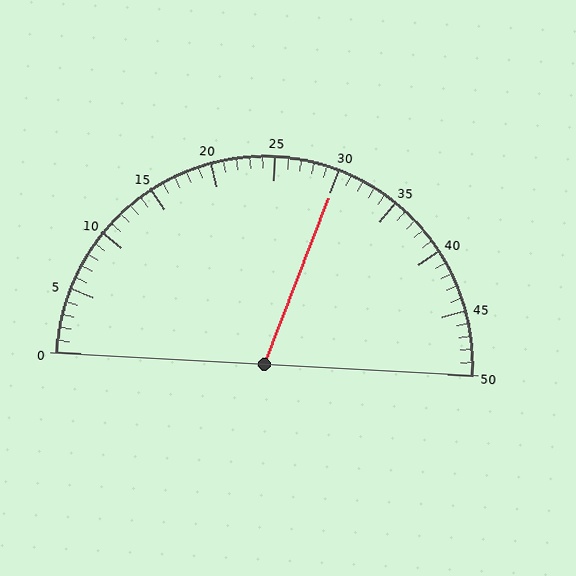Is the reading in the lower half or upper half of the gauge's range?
The reading is in the upper half of the range (0 to 50).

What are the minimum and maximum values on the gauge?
The gauge ranges from 0 to 50.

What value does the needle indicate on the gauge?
The needle indicates approximately 30.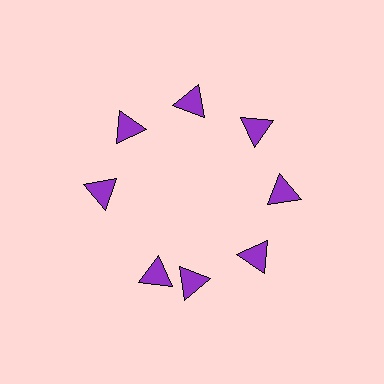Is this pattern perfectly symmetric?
No. The 8 purple triangles are arranged in a ring, but one element near the 8 o'clock position is rotated out of alignment along the ring, breaking the 8-fold rotational symmetry.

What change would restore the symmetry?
The symmetry would be restored by rotating it back into even spacing with its neighbors so that all 8 triangles sit at equal angles and equal distance from the center.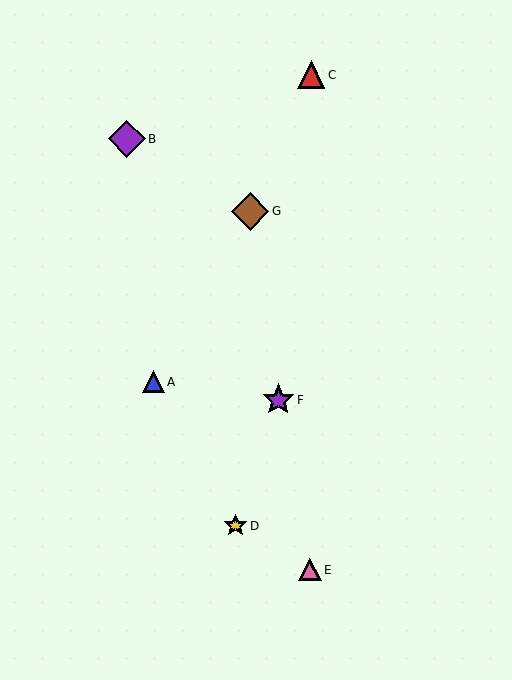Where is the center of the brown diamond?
The center of the brown diamond is at (250, 211).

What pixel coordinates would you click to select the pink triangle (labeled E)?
Click at (310, 570) to select the pink triangle E.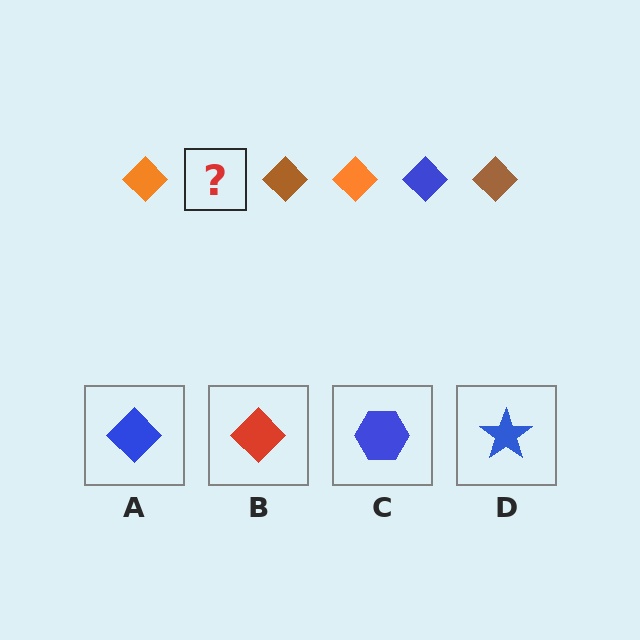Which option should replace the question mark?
Option A.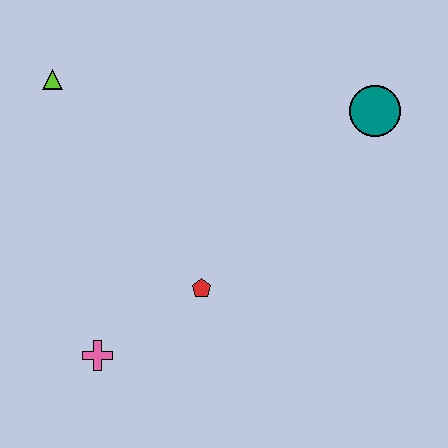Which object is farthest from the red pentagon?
The lime triangle is farthest from the red pentagon.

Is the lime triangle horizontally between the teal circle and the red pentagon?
No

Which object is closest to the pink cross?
The red pentagon is closest to the pink cross.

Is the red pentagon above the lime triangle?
No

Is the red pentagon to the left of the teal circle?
Yes